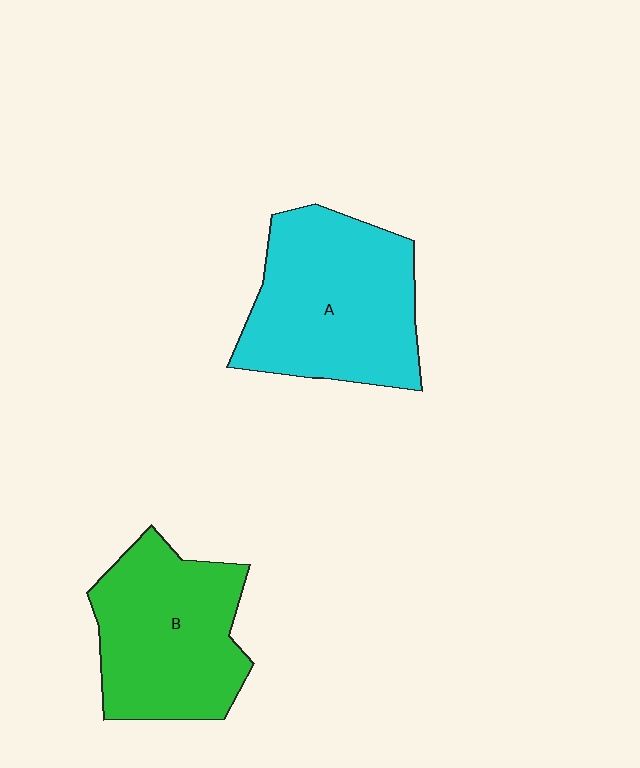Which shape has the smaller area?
Shape B (green).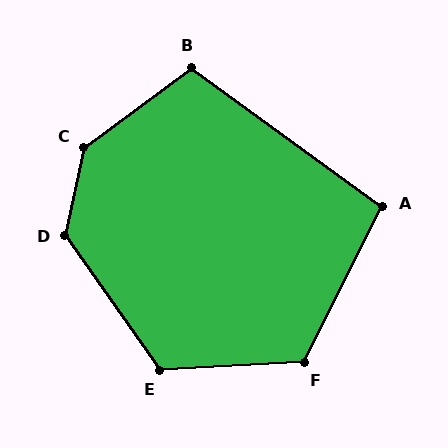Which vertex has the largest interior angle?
C, at approximately 139 degrees.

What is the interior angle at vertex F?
Approximately 120 degrees (obtuse).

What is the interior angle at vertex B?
Approximately 107 degrees (obtuse).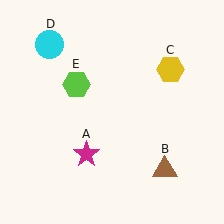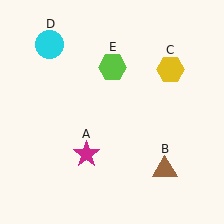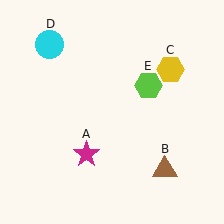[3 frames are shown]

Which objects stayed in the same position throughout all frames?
Magenta star (object A) and brown triangle (object B) and yellow hexagon (object C) and cyan circle (object D) remained stationary.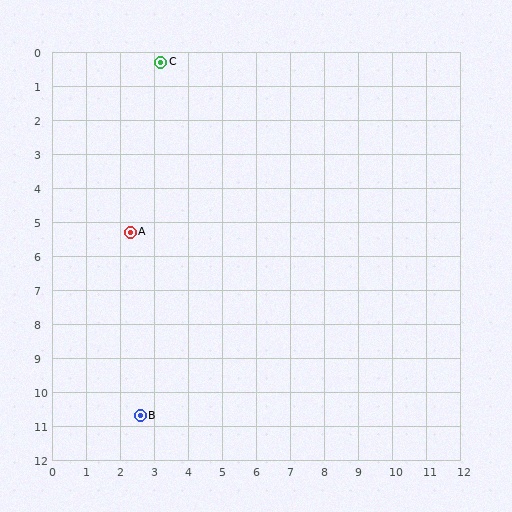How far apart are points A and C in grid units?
Points A and C are about 5.1 grid units apart.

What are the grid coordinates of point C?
Point C is at approximately (3.2, 0.3).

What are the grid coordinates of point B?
Point B is at approximately (2.6, 10.7).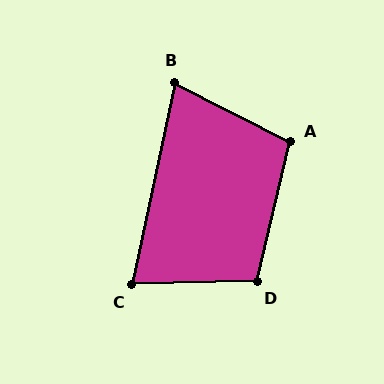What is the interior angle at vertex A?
Approximately 104 degrees (obtuse).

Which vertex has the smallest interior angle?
B, at approximately 75 degrees.